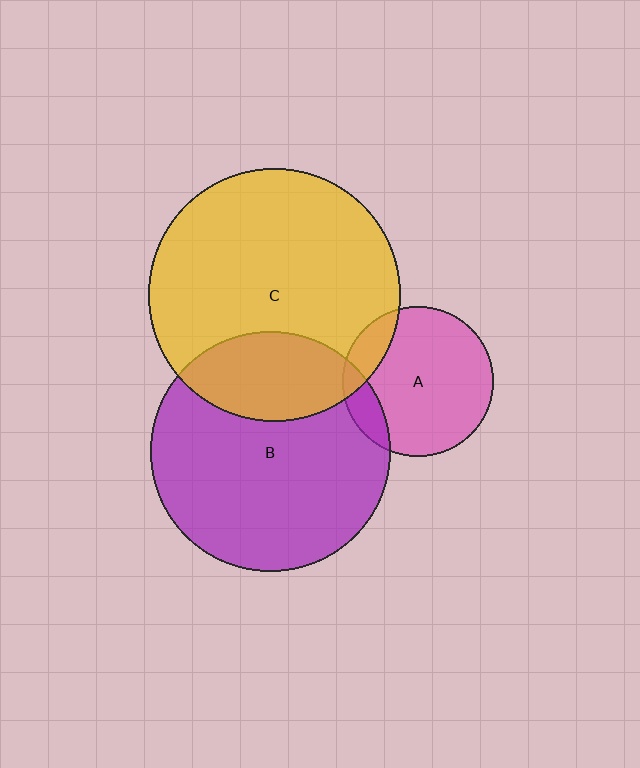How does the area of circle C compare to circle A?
Approximately 2.8 times.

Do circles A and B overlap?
Yes.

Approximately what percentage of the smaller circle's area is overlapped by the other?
Approximately 10%.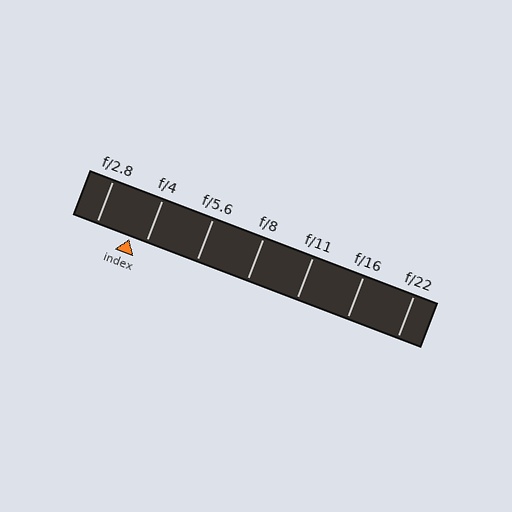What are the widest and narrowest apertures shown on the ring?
The widest aperture shown is f/2.8 and the narrowest is f/22.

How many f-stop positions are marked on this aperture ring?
There are 7 f-stop positions marked.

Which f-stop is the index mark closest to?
The index mark is closest to f/4.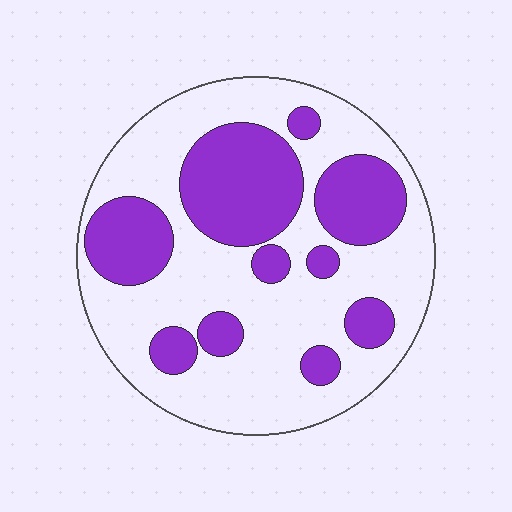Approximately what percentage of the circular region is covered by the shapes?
Approximately 35%.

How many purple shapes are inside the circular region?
10.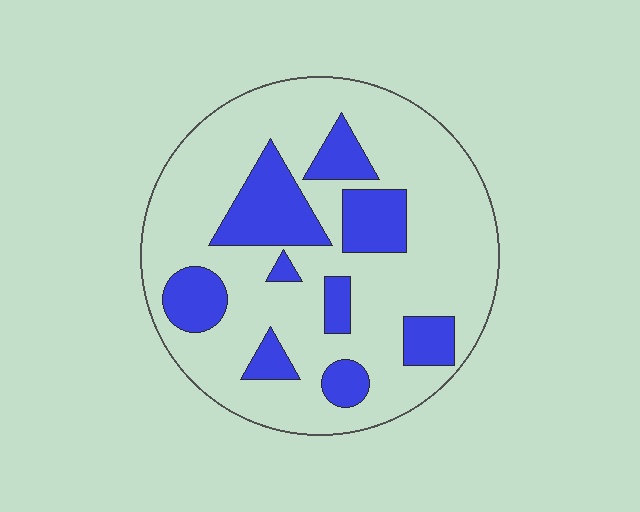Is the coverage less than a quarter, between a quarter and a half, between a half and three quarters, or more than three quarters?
Between a quarter and a half.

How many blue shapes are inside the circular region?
9.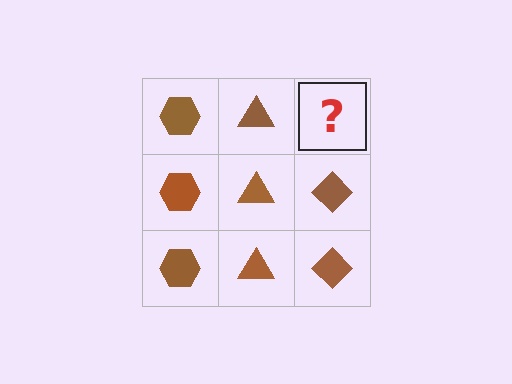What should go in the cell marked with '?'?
The missing cell should contain a brown diamond.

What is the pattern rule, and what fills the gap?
The rule is that each column has a consistent shape. The gap should be filled with a brown diamond.